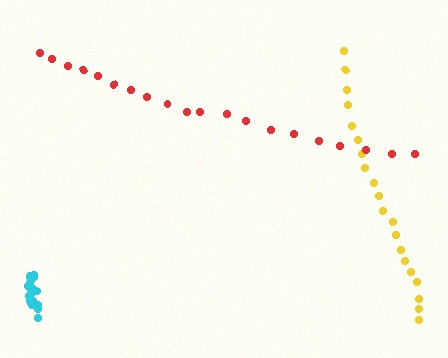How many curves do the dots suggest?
There are 3 distinct paths.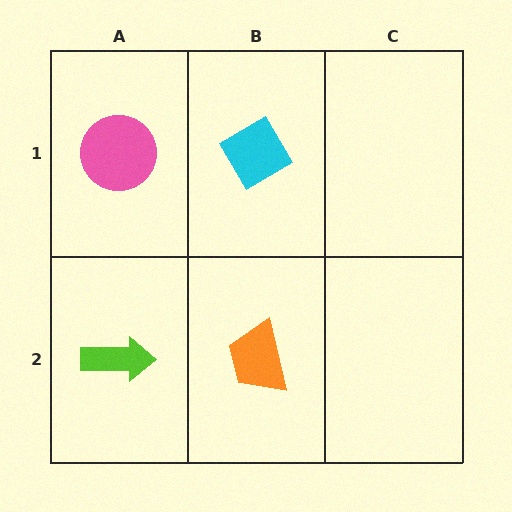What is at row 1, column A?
A pink circle.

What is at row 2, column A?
A lime arrow.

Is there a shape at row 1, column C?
No, that cell is empty.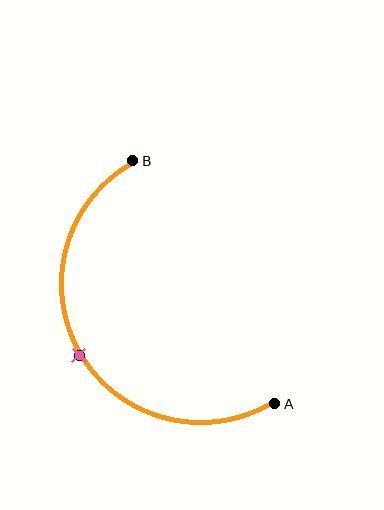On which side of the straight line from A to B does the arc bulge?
The arc bulges to the left of the straight line connecting A and B.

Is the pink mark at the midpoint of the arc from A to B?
Yes. The pink mark lies on the arc at equal arc-length from both A and B — it is the arc midpoint.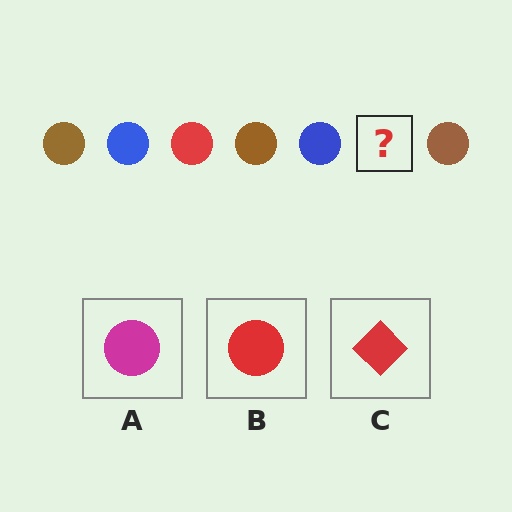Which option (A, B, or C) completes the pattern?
B.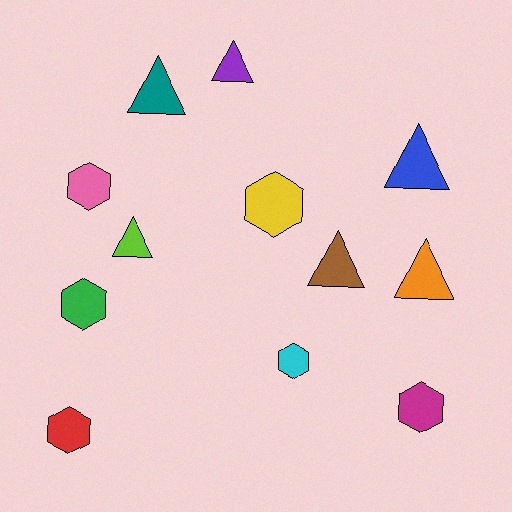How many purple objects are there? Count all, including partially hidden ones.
There is 1 purple object.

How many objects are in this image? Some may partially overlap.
There are 12 objects.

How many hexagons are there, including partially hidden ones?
There are 6 hexagons.